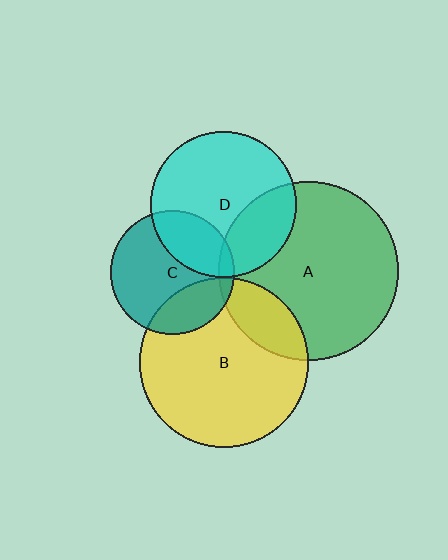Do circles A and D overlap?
Yes.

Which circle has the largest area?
Circle A (green).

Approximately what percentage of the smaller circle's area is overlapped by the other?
Approximately 30%.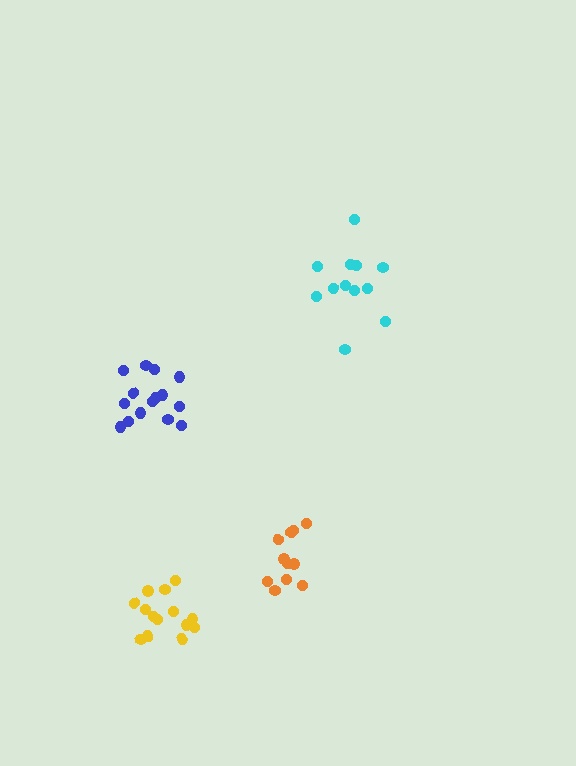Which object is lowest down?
The yellow cluster is bottommost.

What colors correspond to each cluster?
The clusters are colored: blue, orange, cyan, yellow.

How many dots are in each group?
Group 1: 15 dots, Group 2: 11 dots, Group 3: 12 dots, Group 4: 14 dots (52 total).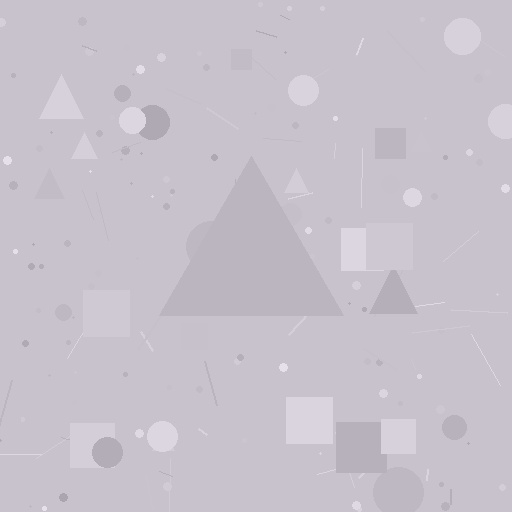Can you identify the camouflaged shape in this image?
The camouflaged shape is a triangle.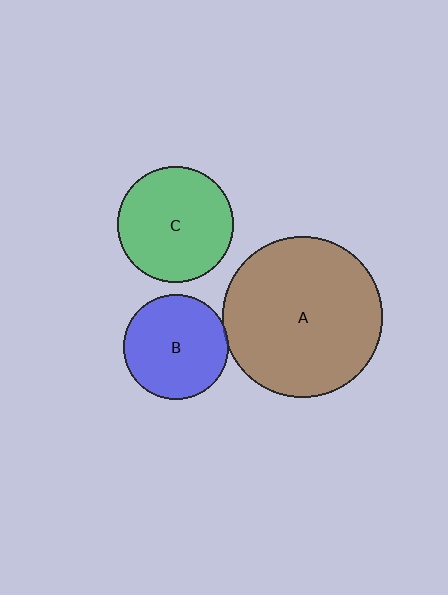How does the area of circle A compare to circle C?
Approximately 1.9 times.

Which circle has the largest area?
Circle A (brown).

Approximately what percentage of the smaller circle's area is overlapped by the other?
Approximately 5%.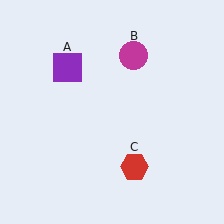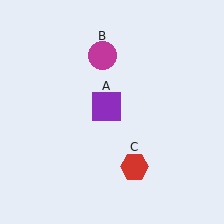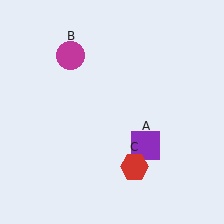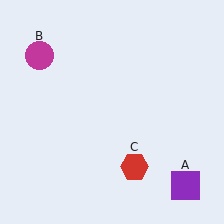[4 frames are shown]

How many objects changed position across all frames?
2 objects changed position: purple square (object A), magenta circle (object B).